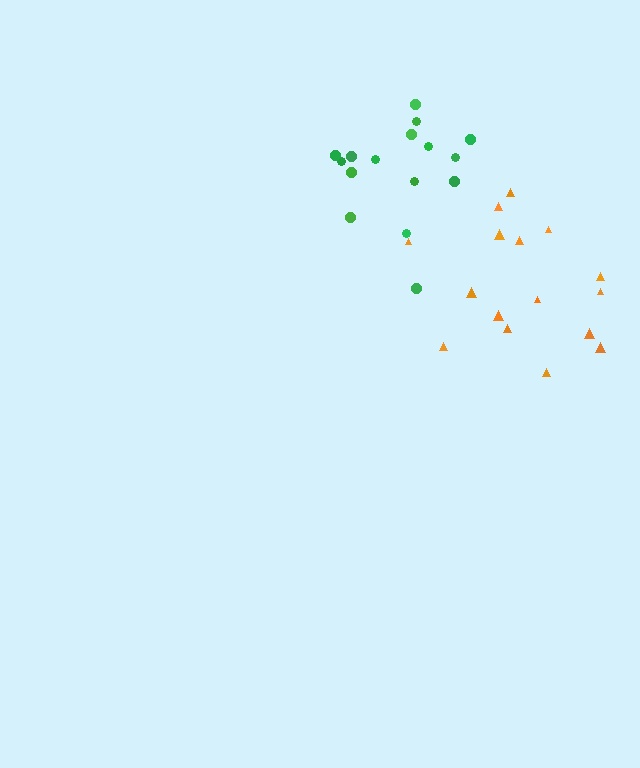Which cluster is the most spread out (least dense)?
Orange.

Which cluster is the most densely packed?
Green.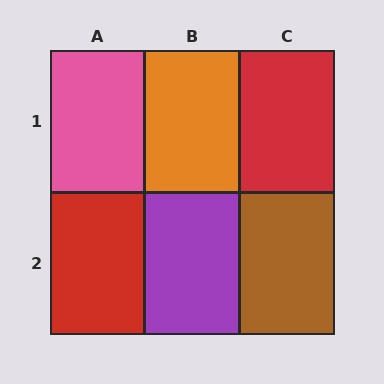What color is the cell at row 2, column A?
Red.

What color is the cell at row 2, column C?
Brown.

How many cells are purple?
1 cell is purple.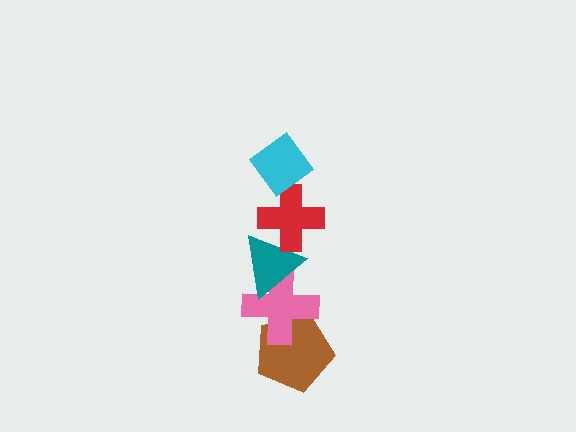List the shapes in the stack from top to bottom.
From top to bottom: the cyan diamond, the red cross, the teal triangle, the pink cross, the brown pentagon.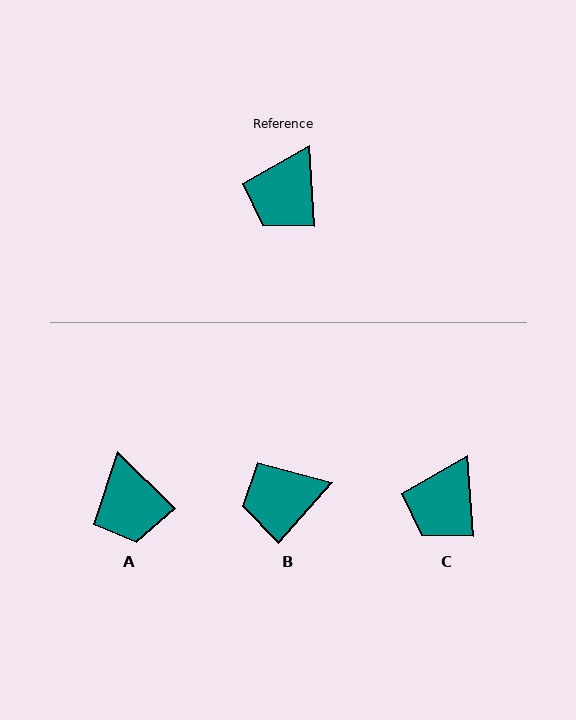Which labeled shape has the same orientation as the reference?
C.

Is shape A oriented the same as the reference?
No, it is off by about 42 degrees.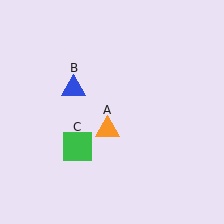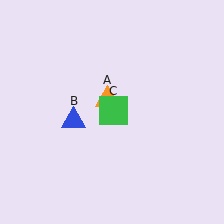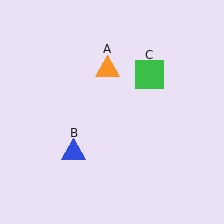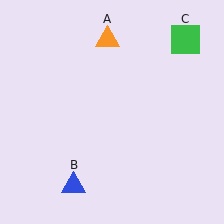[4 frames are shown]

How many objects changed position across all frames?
3 objects changed position: orange triangle (object A), blue triangle (object B), green square (object C).